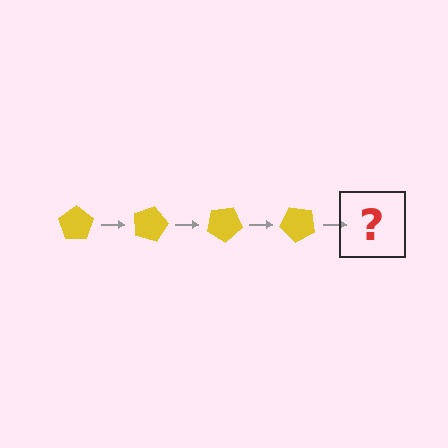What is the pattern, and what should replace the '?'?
The pattern is that the pentagon rotates 15 degrees each step. The '?' should be a yellow pentagon rotated 60 degrees.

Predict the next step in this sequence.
The next step is a yellow pentagon rotated 60 degrees.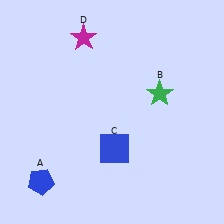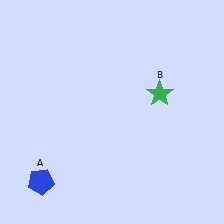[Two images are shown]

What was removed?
The blue square (C), the magenta star (D) were removed in Image 2.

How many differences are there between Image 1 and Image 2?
There are 2 differences between the two images.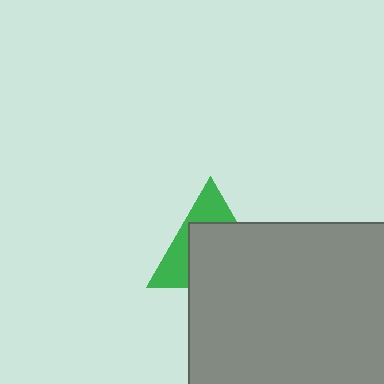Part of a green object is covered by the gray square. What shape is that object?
It is a triangle.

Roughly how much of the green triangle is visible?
A small part of it is visible (roughly 37%).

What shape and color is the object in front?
The object in front is a gray square.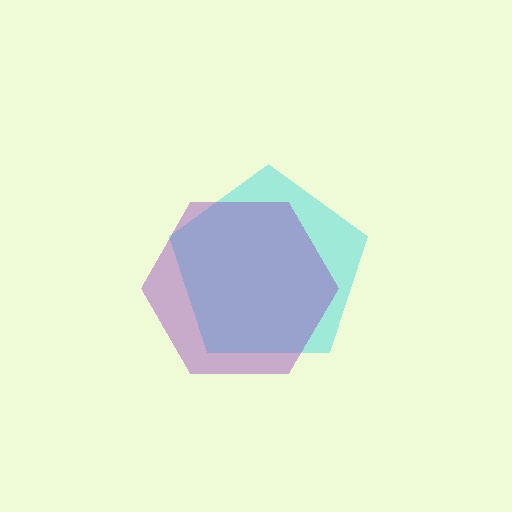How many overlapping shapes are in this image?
There are 2 overlapping shapes in the image.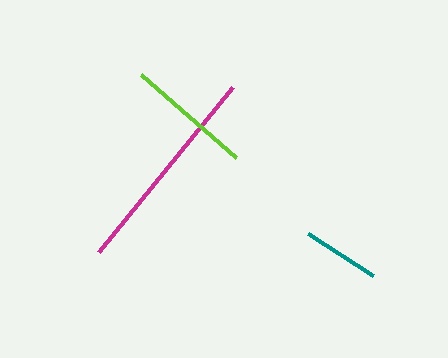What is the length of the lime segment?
The lime segment is approximately 126 pixels long.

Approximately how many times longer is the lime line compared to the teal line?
The lime line is approximately 1.6 times the length of the teal line.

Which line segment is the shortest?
The teal line is the shortest at approximately 78 pixels.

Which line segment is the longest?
The magenta line is the longest at approximately 212 pixels.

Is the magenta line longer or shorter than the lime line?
The magenta line is longer than the lime line.